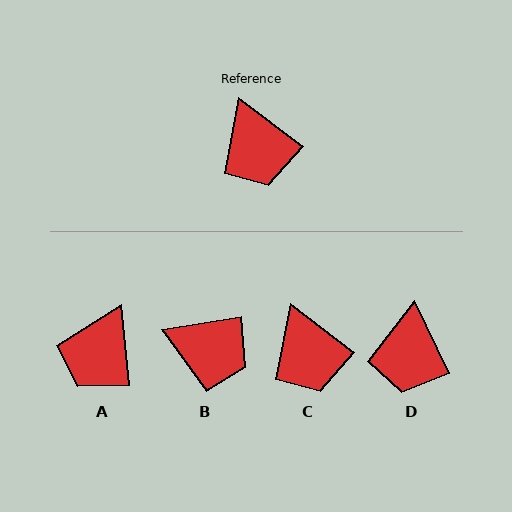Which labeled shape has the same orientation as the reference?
C.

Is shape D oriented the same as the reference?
No, it is off by about 27 degrees.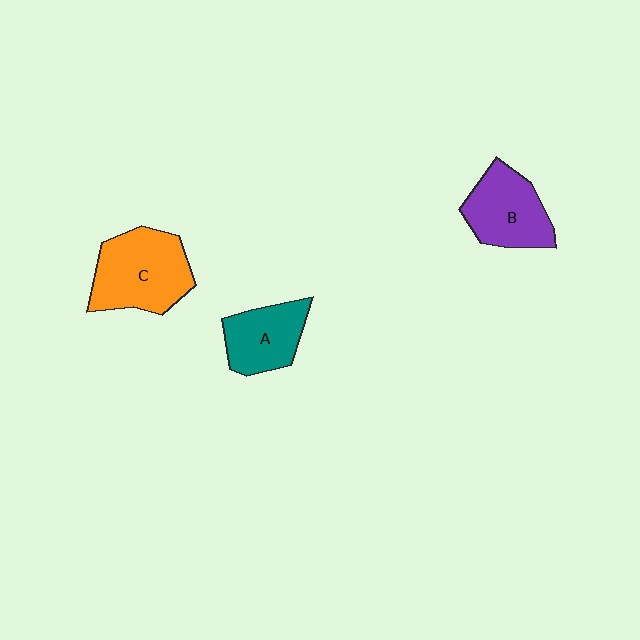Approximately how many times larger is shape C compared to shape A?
Approximately 1.4 times.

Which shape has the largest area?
Shape C (orange).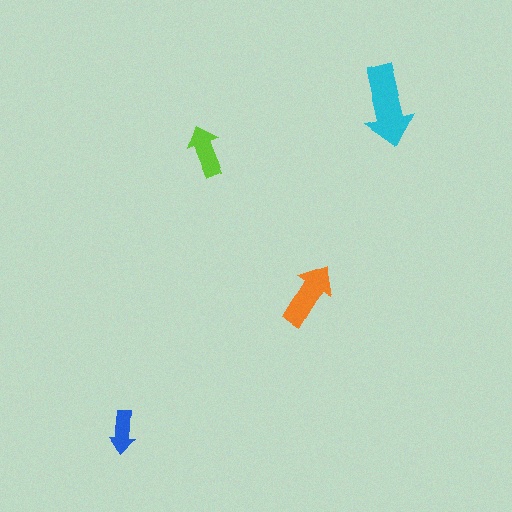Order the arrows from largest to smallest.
the cyan one, the orange one, the lime one, the blue one.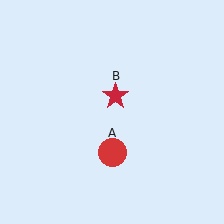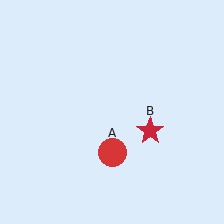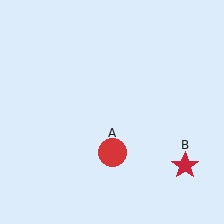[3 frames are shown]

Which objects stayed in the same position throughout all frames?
Red circle (object A) remained stationary.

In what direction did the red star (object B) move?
The red star (object B) moved down and to the right.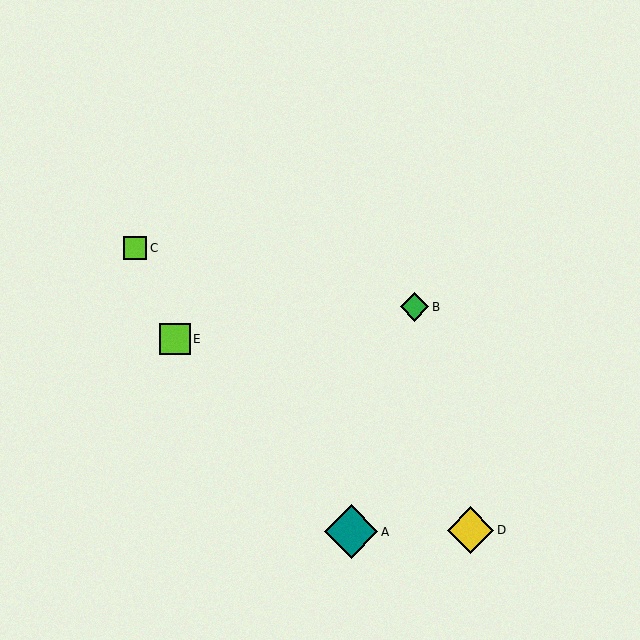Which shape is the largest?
The teal diamond (labeled A) is the largest.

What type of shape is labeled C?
Shape C is a lime square.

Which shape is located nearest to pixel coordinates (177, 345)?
The lime square (labeled E) at (175, 339) is nearest to that location.